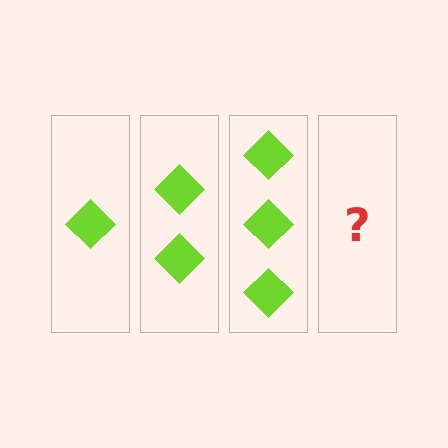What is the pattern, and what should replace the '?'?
The pattern is that each step adds one more diamond. The '?' should be 4 diamonds.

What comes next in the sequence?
The next element should be 4 diamonds.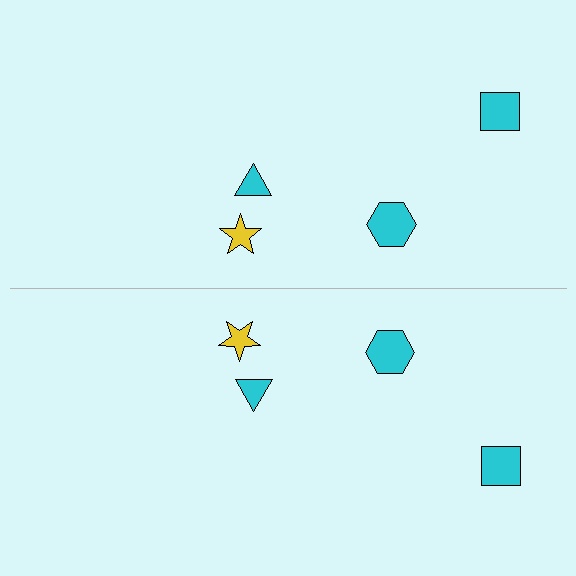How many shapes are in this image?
There are 8 shapes in this image.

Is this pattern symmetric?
Yes, this pattern has bilateral (reflection) symmetry.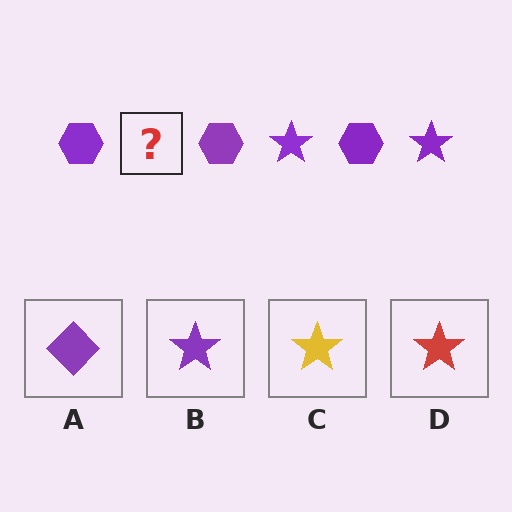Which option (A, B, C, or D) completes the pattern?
B.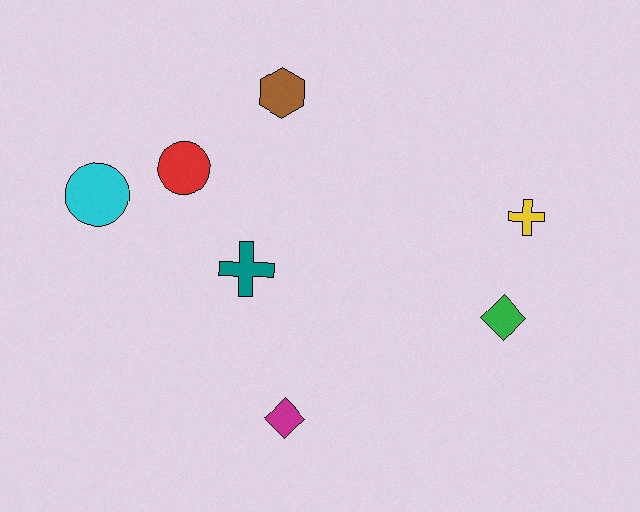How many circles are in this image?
There are 2 circles.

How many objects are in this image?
There are 7 objects.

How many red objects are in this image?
There is 1 red object.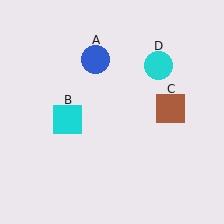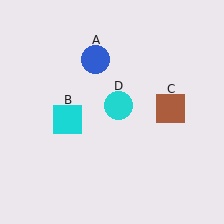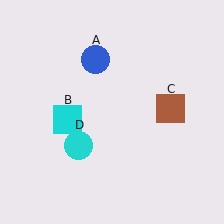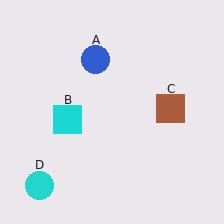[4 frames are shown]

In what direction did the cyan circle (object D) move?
The cyan circle (object D) moved down and to the left.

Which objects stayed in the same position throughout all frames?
Blue circle (object A) and cyan square (object B) and brown square (object C) remained stationary.